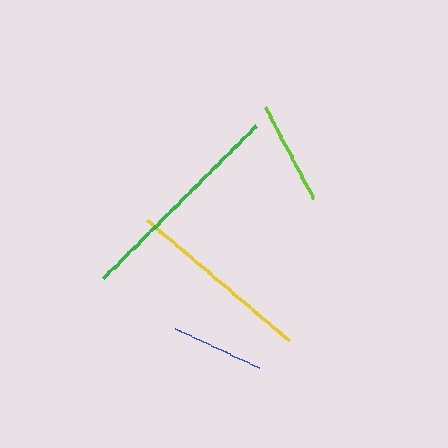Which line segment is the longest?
The green line is the longest at approximately 216 pixels.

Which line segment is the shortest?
The blue line is the shortest at approximately 93 pixels.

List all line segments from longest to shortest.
From longest to shortest: green, yellow, lime, blue.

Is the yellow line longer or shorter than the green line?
The green line is longer than the yellow line.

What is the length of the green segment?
The green segment is approximately 216 pixels long.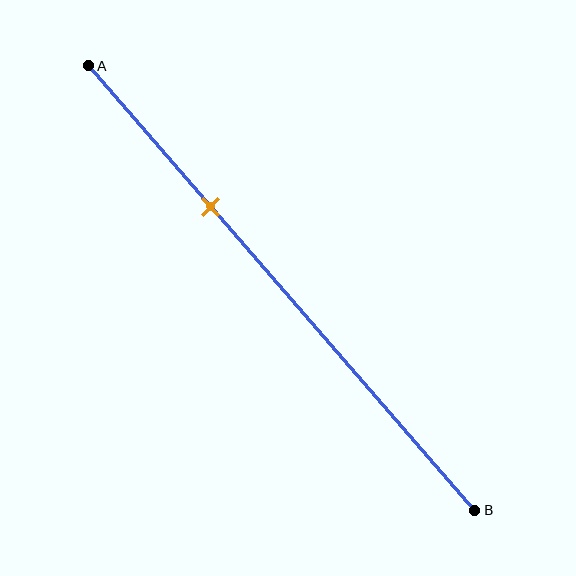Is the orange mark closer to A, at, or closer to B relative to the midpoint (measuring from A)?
The orange mark is closer to point A than the midpoint of segment AB.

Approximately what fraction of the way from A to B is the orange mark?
The orange mark is approximately 30% of the way from A to B.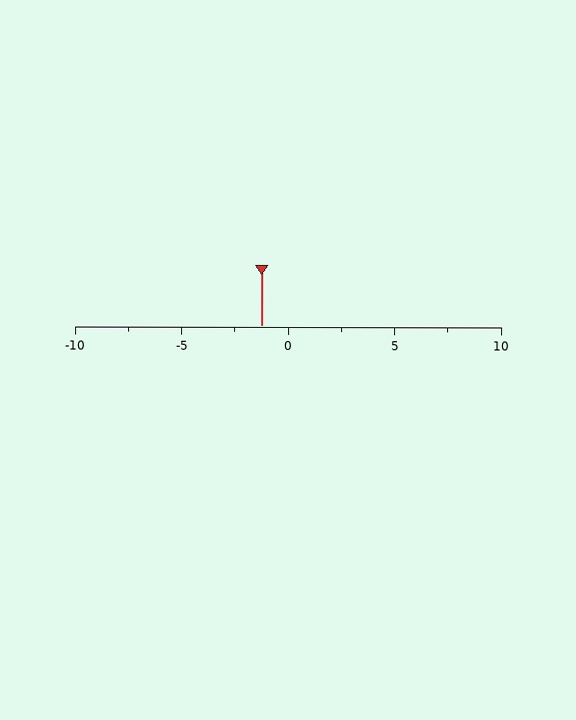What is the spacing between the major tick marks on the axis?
The major ticks are spaced 5 apart.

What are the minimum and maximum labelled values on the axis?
The axis runs from -10 to 10.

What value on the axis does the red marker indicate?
The marker indicates approximately -1.2.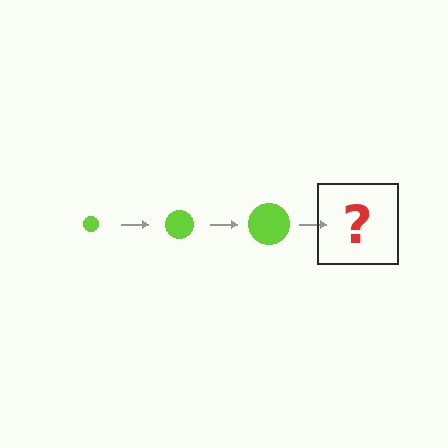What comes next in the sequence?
The next element should be a lime circle, larger than the previous one.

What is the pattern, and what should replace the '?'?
The pattern is that the circle gets progressively larger each step. The '?' should be a lime circle, larger than the previous one.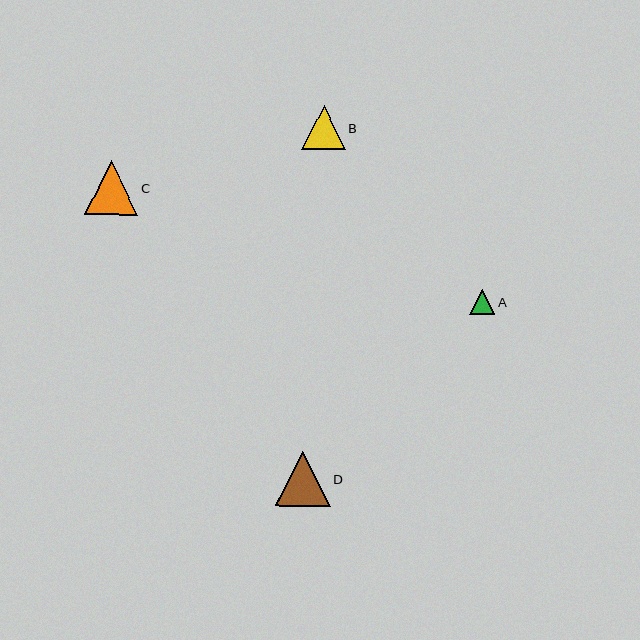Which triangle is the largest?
Triangle D is the largest with a size of approximately 55 pixels.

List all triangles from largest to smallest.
From largest to smallest: D, C, B, A.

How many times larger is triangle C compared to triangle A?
Triangle C is approximately 2.1 times the size of triangle A.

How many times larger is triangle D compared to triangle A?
Triangle D is approximately 2.2 times the size of triangle A.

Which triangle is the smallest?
Triangle A is the smallest with a size of approximately 25 pixels.